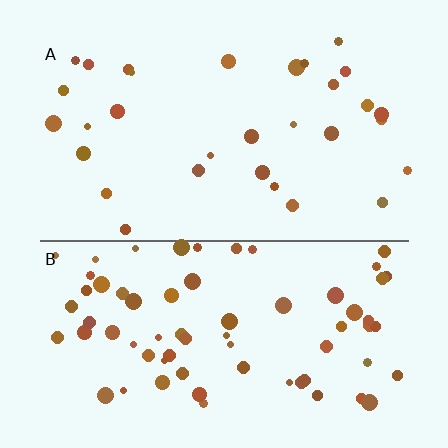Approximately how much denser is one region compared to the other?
Approximately 2.2× — region B over region A.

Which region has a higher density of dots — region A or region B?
B (the bottom).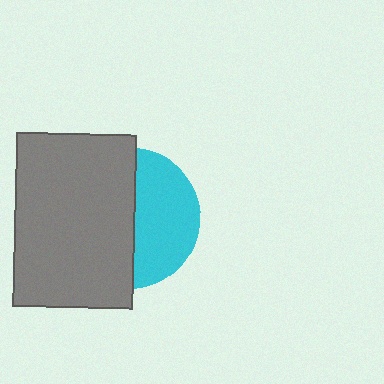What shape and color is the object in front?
The object in front is a gray rectangle.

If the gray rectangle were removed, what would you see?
You would see the complete cyan circle.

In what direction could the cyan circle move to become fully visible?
The cyan circle could move right. That would shift it out from behind the gray rectangle entirely.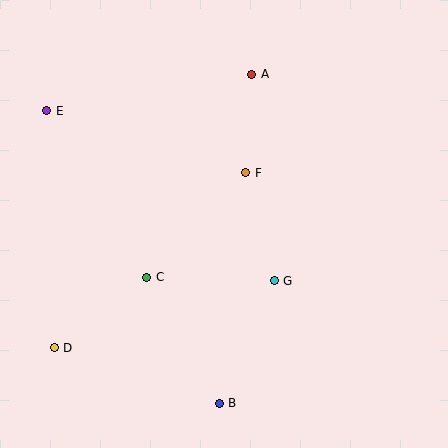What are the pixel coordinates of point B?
Point B is at (219, 403).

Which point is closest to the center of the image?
Point F at (246, 173) is closest to the center.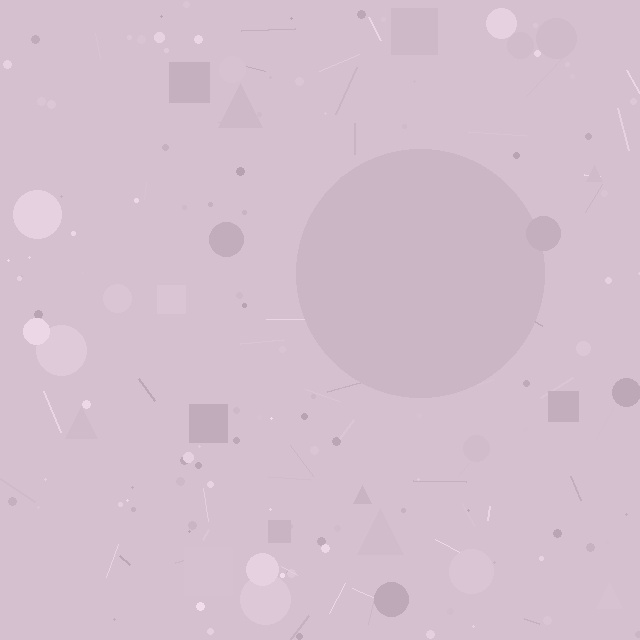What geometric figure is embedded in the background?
A circle is embedded in the background.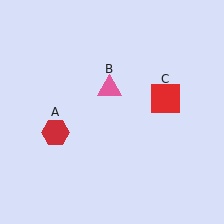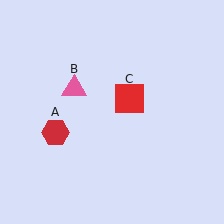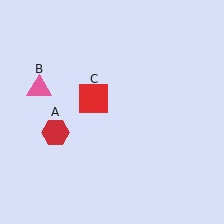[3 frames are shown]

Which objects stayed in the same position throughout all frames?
Red hexagon (object A) remained stationary.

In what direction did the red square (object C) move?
The red square (object C) moved left.